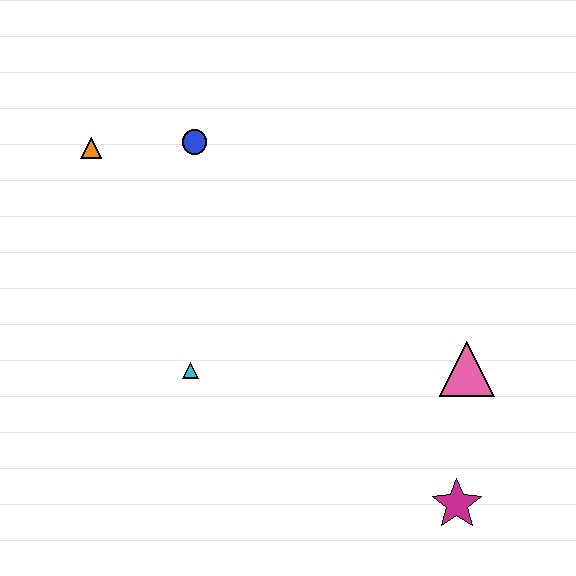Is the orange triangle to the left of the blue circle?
Yes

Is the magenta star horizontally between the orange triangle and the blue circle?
No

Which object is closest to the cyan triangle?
The blue circle is closest to the cyan triangle.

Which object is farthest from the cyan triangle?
The magenta star is farthest from the cyan triangle.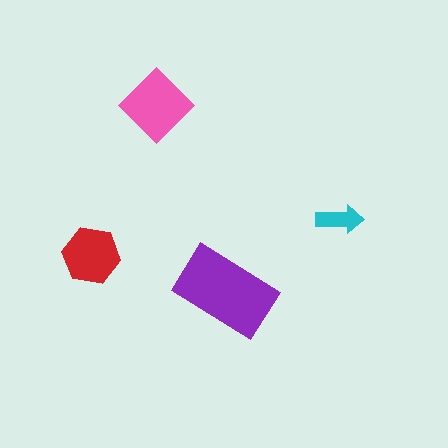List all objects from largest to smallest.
The purple rectangle, the pink diamond, the red hexagon, the cyan arrow.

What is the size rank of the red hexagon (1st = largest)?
3rd.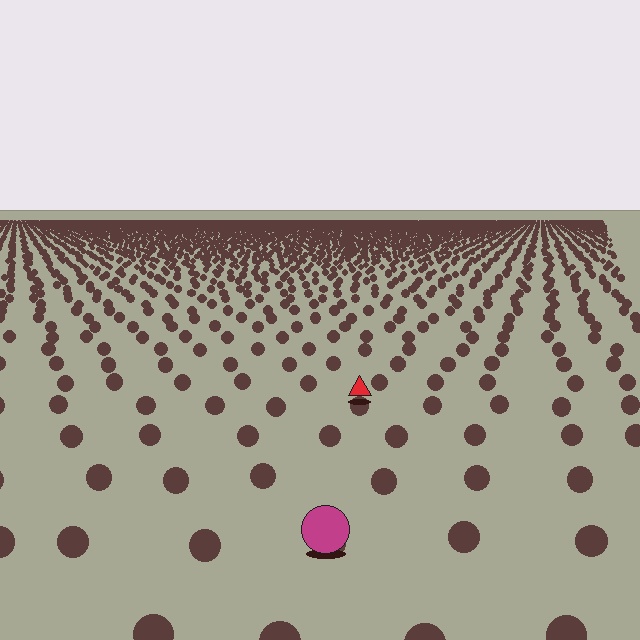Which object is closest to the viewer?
The magenta circle is closest. The texture marks near it are larger and more spread out.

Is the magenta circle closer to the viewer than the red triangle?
Yes. The magenta circle is closer — you can tell from the texture gradient: the ground texture is coarser near it.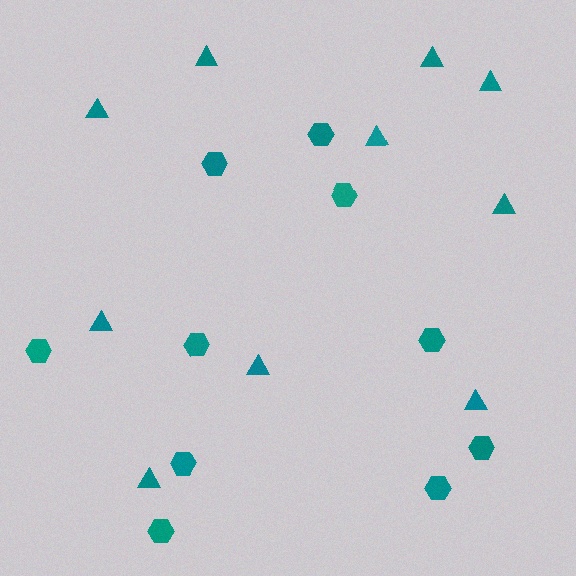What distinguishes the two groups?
There are 2 groups: one group of hexagons (10) and one group of triangles (10).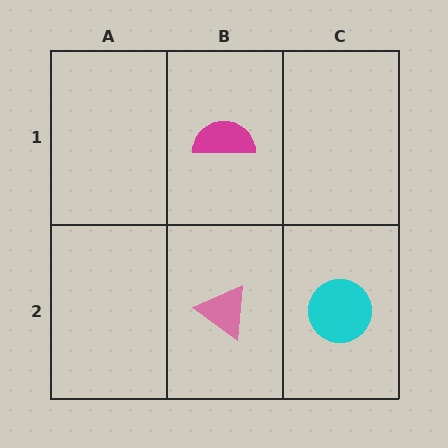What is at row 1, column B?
A magenta semicircle.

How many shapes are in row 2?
2 shapes.